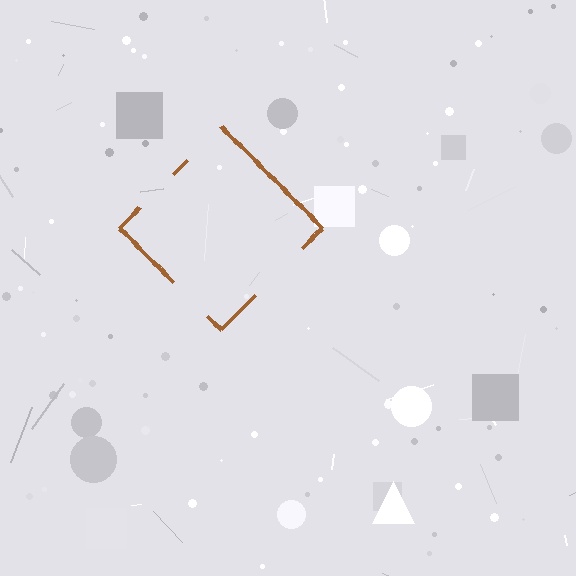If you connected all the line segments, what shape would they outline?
They would outline a diamond.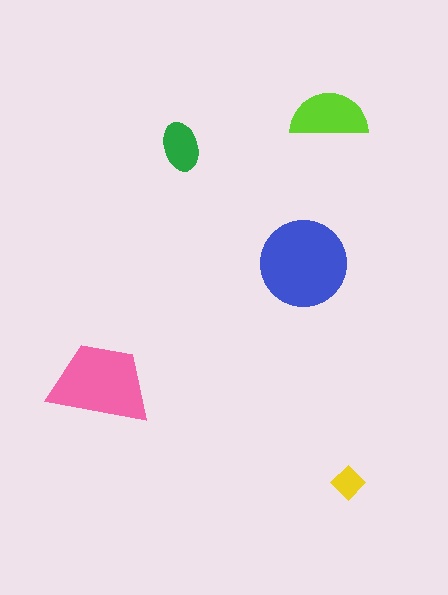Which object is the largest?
The blue circle.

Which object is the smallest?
The yellow diamond.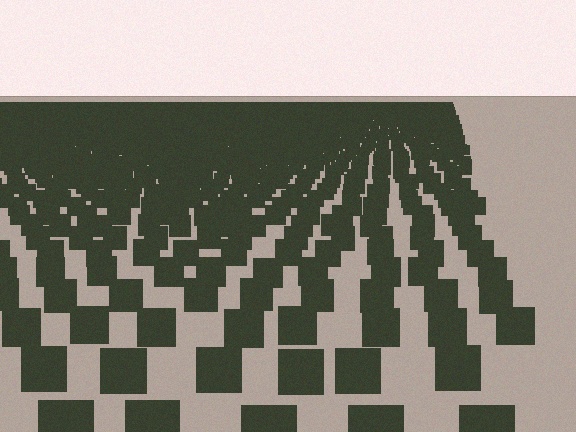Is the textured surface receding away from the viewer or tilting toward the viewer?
The surface is receding away from the viewer. Texture elements get smaller and denser toward the top.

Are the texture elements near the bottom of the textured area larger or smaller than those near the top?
Larger. Near the bottom, elements are closer to the viewer and appear at a bigger on-screen size.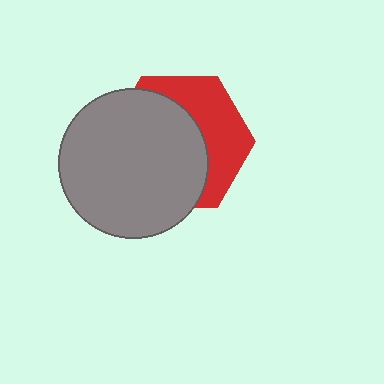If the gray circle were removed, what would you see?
You would see the complete red hexagon.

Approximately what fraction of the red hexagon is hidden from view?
Roughly 60% of the red hexagon is hidden behind the gray circle.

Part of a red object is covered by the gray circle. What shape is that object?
It is a hexagon.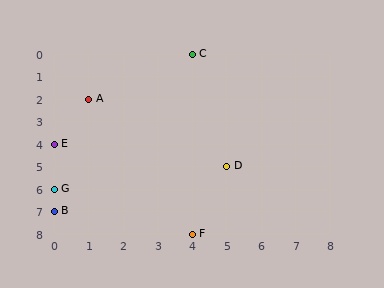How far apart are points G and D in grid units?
Points G and D are 5 columns and 1 row apart (about 5.1 grid units diagonally).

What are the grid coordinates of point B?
Point B is at grid coordinates (0, 7).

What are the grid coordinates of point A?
Point A is at grid coordinates (1, 2).